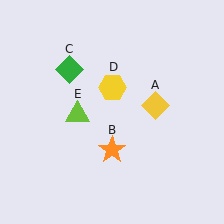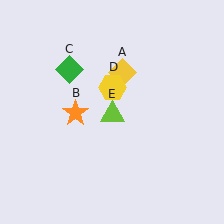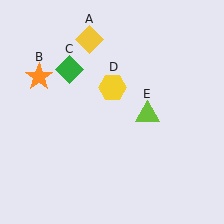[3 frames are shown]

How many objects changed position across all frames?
3 objects changed position: yellow diamond (object A), orange star (object B), lime triangle (object E).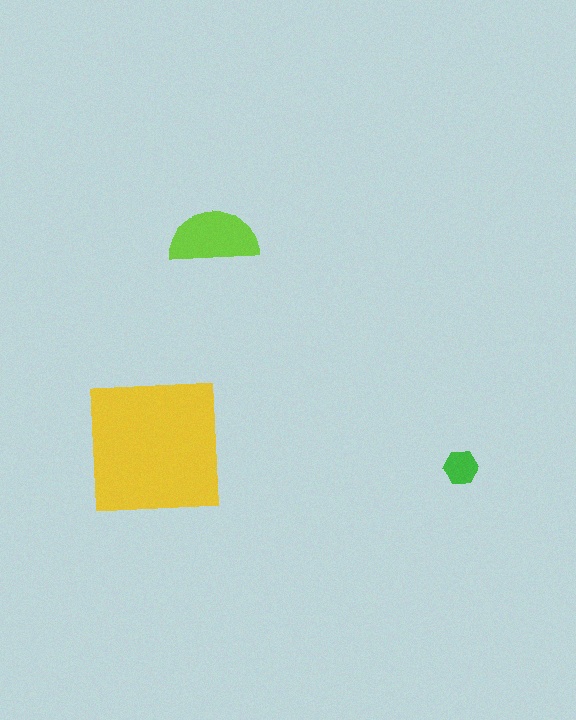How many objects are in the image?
There are 3 objects in the image.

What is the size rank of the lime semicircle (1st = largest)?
2nd.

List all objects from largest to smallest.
The yellow square, the lime semicircle, the green hexagon.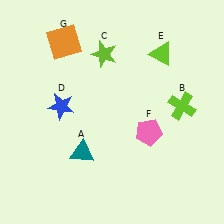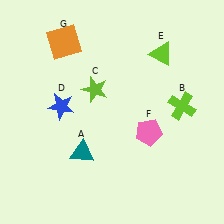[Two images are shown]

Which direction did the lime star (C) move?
The lime star (C) moved down.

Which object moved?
The lime star (C) moved down.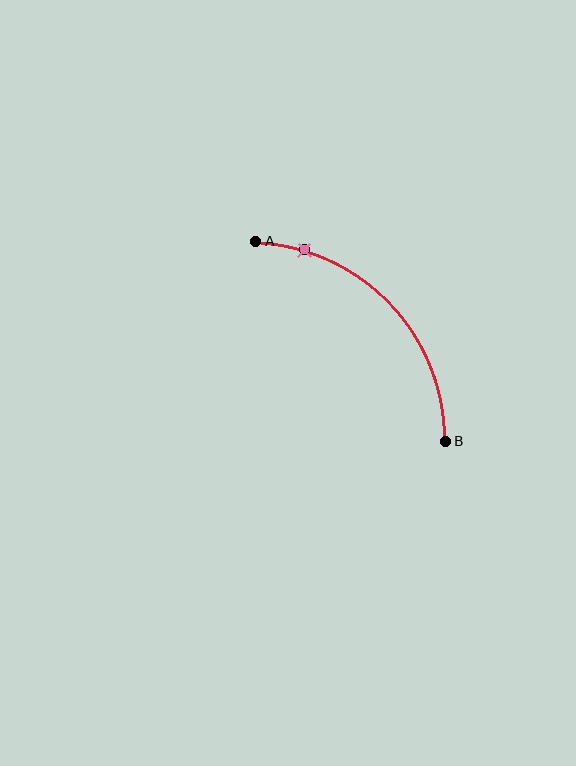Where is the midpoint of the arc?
The arc midpoint is the point on the curve farthest from the straight line joining A and B. It sits above and to the right of that line.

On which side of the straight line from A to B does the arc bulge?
The arc bulges above and to the right of the straight line connecting A and B.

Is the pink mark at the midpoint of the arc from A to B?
No. The pink mark lies on the arc but is closer to endpoint A. The arc midpoint would be at the point on the curve equidistant along the arc from both A and B.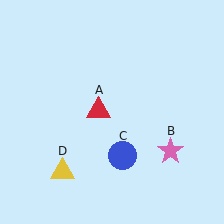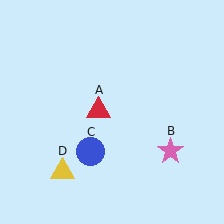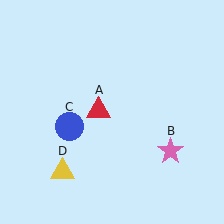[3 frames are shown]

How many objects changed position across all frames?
1 object changed position: blue circle (object C).